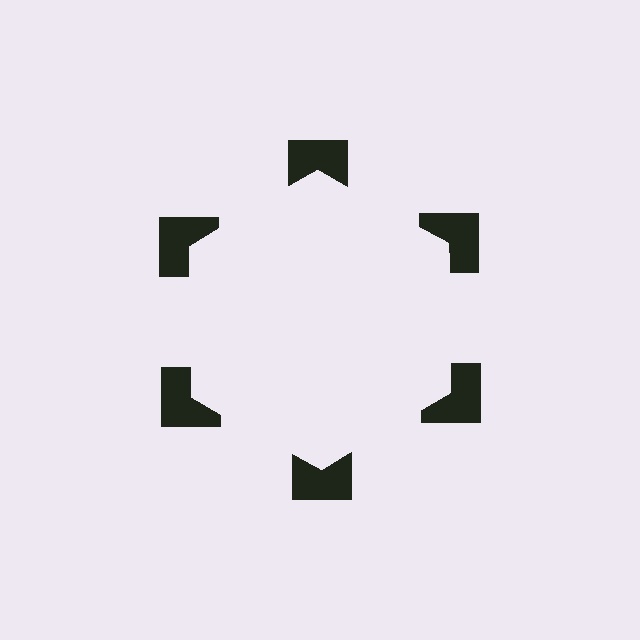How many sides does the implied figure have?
6 sides.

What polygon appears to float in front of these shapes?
An illusory hexagon — its edges are inferred from the aligned wedge cuts in the notched squares, not physically drawn.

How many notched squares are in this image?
There are 6 — one at each vertex of the illusory hexagon.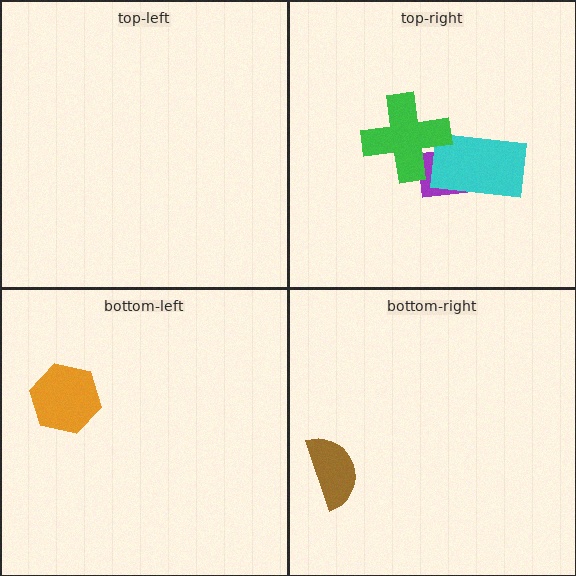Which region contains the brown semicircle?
The bottom-right region.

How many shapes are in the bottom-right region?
1.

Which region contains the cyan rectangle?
The top-right region.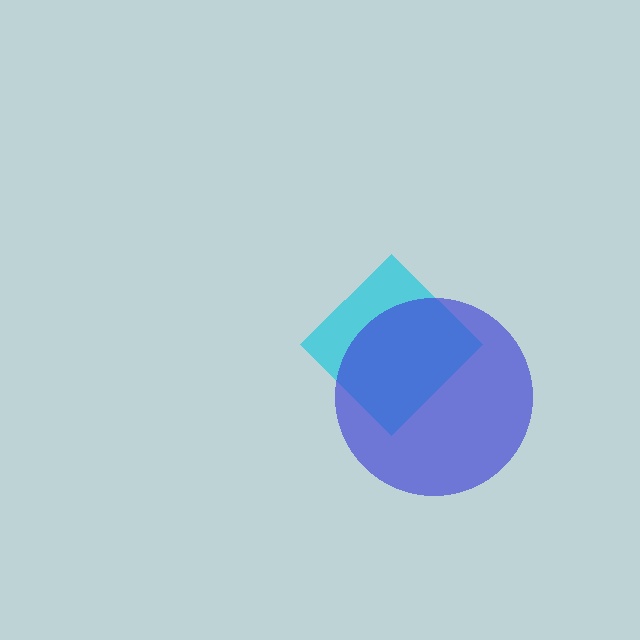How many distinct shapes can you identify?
There are 2 distinct shapes: a cyan diamond, a blue circle.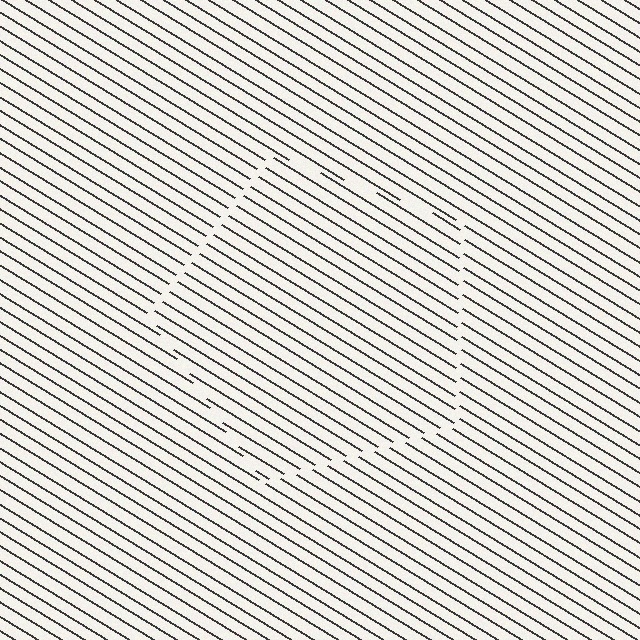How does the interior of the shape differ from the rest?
The interior of the shape contains the same grating, shifted by half a period — the contour is defined by the phase discontinuity where line-ends from the inner and outer gratings abut.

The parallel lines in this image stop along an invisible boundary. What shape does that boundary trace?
An illusory pentagon. The interior of the shape contains the same grating, shifted by half a period — the contour is defined by the phase discontinuity where line-ends from the inner and outer gratings abut.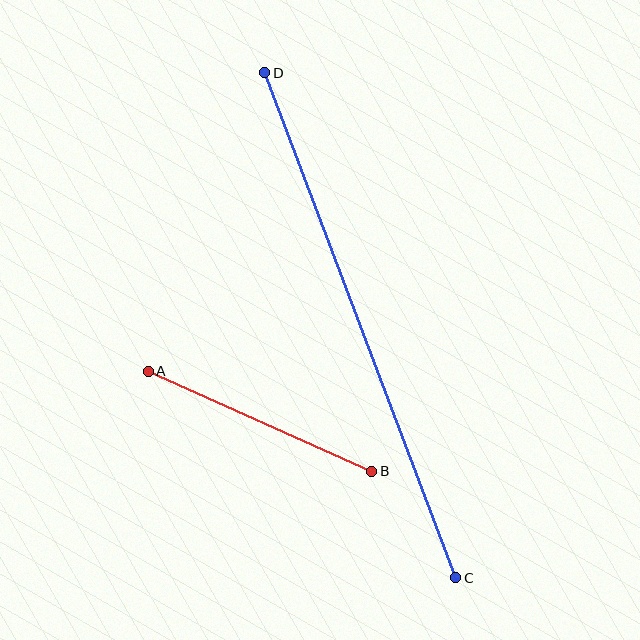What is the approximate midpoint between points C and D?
The midpoint is at approximately (360, 325) pixels.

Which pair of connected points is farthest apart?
Points C and D are farthest apart.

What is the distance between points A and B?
The distance is approximately 245 pixels.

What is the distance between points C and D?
The distance is approximately 540 pixels.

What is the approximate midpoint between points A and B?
The midpoint is at approximately (260, 421) pixels.